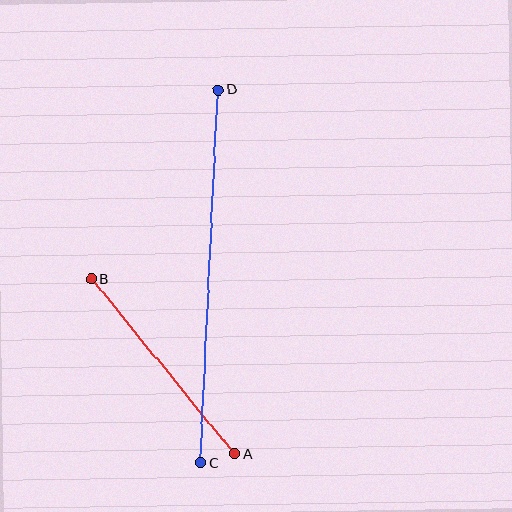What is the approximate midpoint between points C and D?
The midpoint is at approximately (210, 276) pixels.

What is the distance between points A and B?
The distance is approximately 226 pixels.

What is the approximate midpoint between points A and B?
The midpoint is at approximately (163, 366) pixels.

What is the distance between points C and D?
The distance is approximately 373 pixels.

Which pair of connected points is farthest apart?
Points C and D are farthest apart.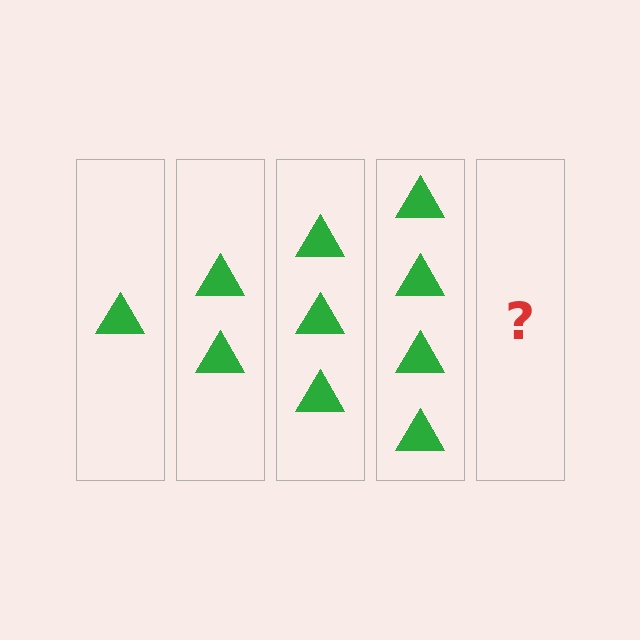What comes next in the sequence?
The next element should be 5 triangles.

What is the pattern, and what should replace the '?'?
The pattern is that each step adds one more triangle. The '?' should be 5 triangles.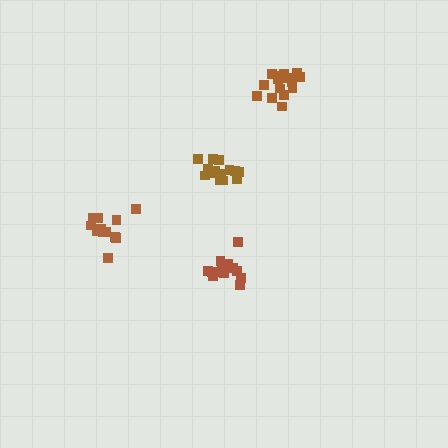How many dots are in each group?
Group 1: 12 dots, Group 2: 15 dots, Group 3: 16 dots, Group 4: 14 dots (57 total).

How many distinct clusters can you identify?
There are 4 distinct clusters.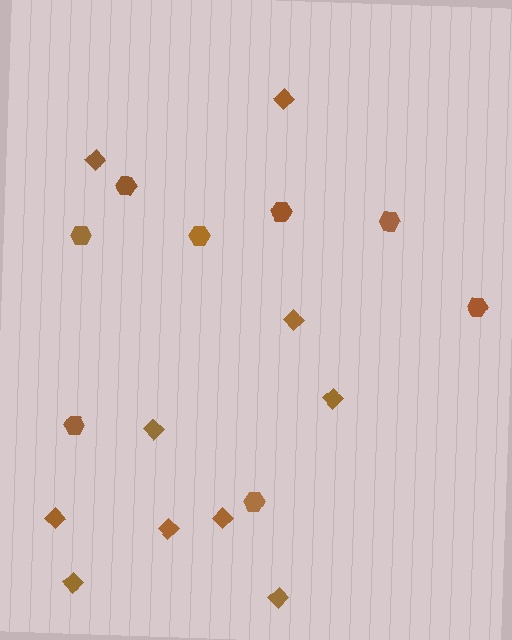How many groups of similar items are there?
There are 2 groups: one group of hexagons (8) and one group of diamonds (10).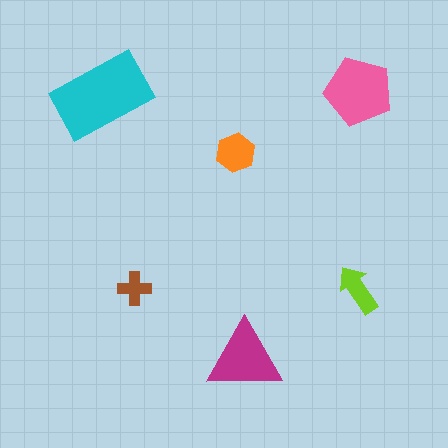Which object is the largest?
The cyan rectangle.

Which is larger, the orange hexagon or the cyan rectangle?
The cyan rectangle.